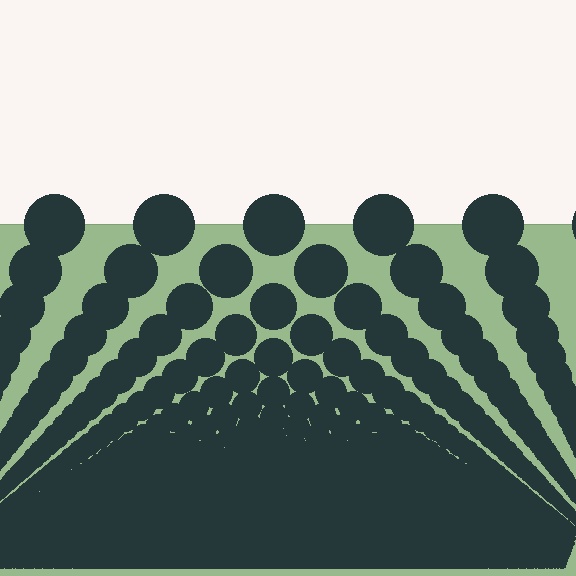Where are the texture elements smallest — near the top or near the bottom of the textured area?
Near the bottom.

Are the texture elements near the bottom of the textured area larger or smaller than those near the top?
Smaller. The gradient is inverted — elements near the bottom are smaller and denser.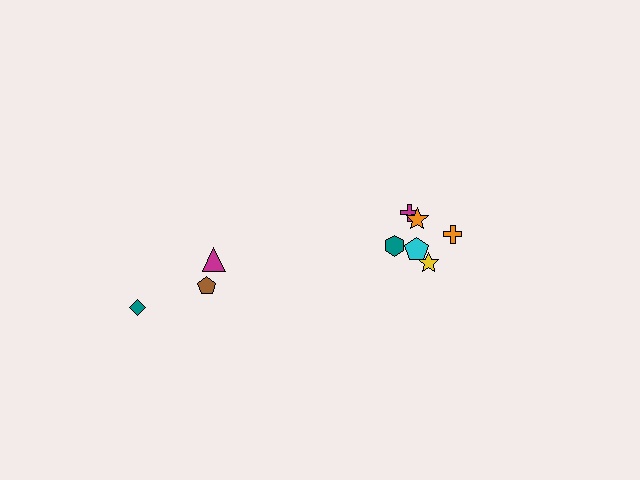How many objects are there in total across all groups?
There are 9 objects.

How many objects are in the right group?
There are 6 objects.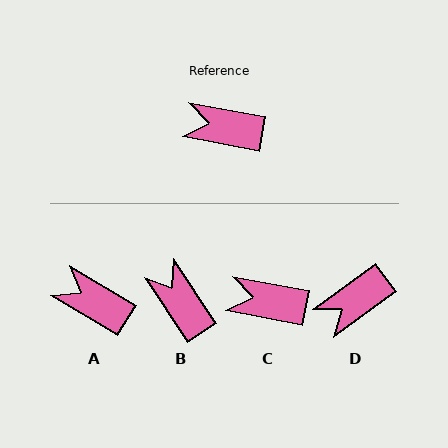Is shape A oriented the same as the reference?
No, it is off by about 20 degrees.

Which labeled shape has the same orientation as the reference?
C.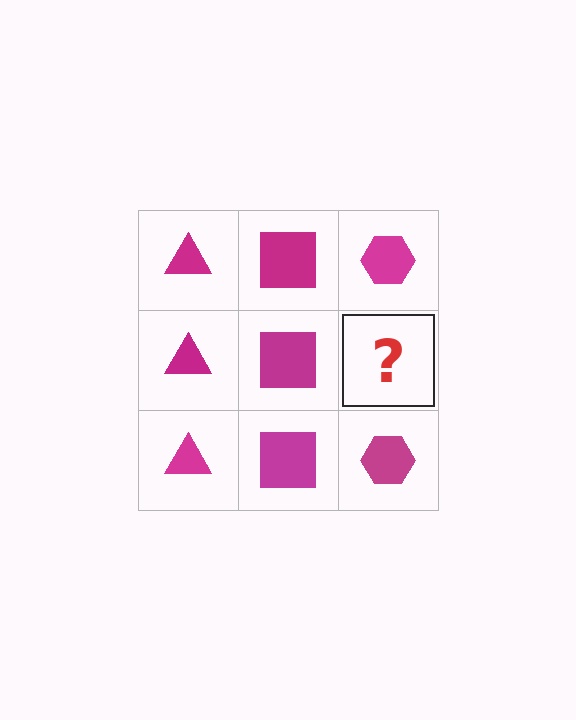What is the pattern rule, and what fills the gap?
The rule is that each column has a consistent shape. The gap should be filled with a magenta hexagon.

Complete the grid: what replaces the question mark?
The question mark should be replaced with a magenta hexagon.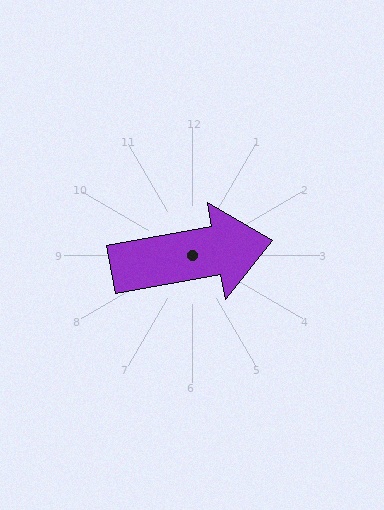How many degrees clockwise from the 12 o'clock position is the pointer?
Approximately 80 degrees.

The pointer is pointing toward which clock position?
Roughly 3 o'clock.